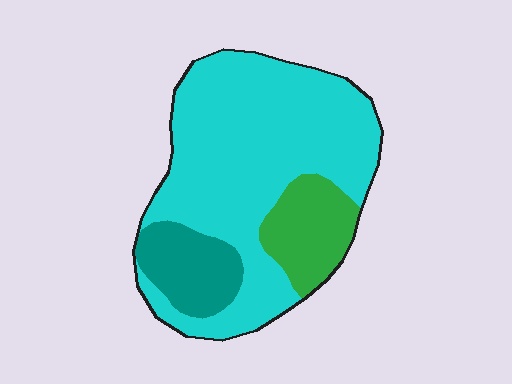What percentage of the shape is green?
Green covers about 15% of the shape.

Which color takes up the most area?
Cyan, at roughly 70%.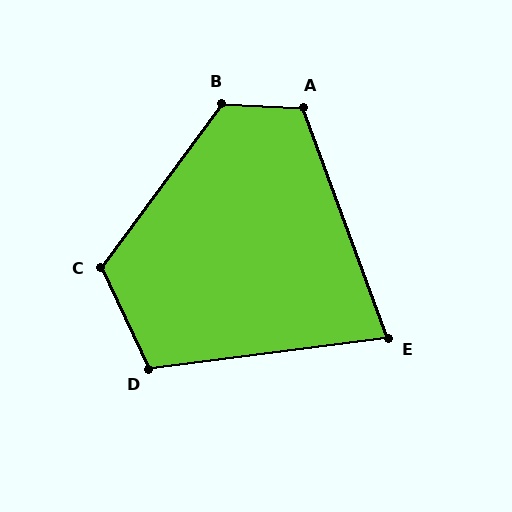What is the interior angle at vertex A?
Approximately 113 degrees (obtuse).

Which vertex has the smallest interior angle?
E, at approximately 77 degrees.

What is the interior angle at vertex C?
Approximately 118 degrees (obtuse).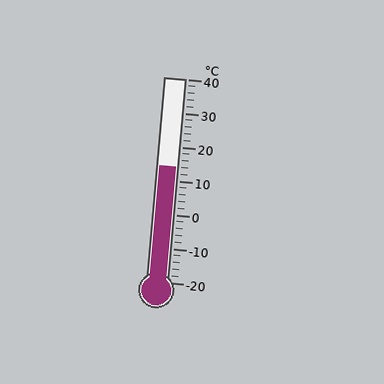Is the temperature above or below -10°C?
The temperature is above -10°C.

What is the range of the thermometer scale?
The thermometer scale ranges from -20°C to 40°C.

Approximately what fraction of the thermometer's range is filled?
The thermometer is filled to approximately 55% of its range.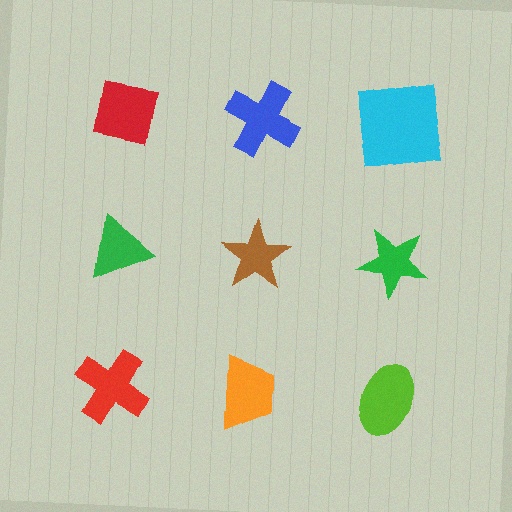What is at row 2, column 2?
A brown star.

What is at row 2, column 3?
A green star.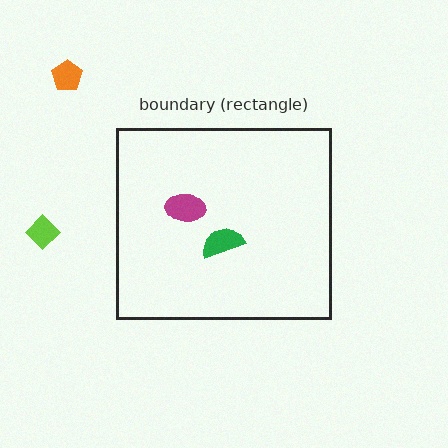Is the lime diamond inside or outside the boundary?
Outside.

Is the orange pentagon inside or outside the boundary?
Outside.